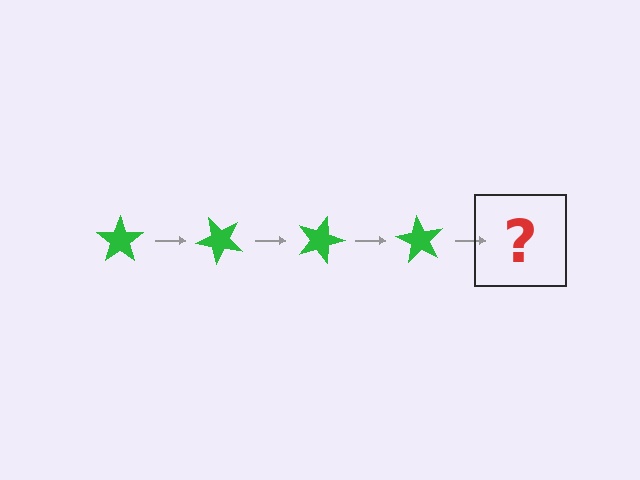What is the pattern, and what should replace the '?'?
The pattern is that the star rotates 45 degrees each step. The '?' should be a green star rotated 180 degrees.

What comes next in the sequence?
The next element should be a green star rotated 180 degrees.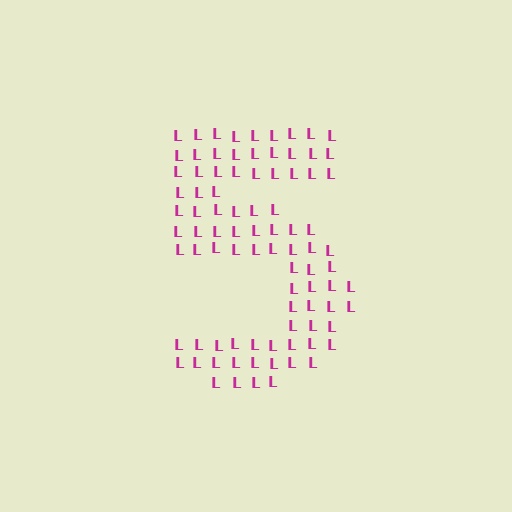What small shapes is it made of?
It is made of small letter L's.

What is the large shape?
The large shape is the digit 5.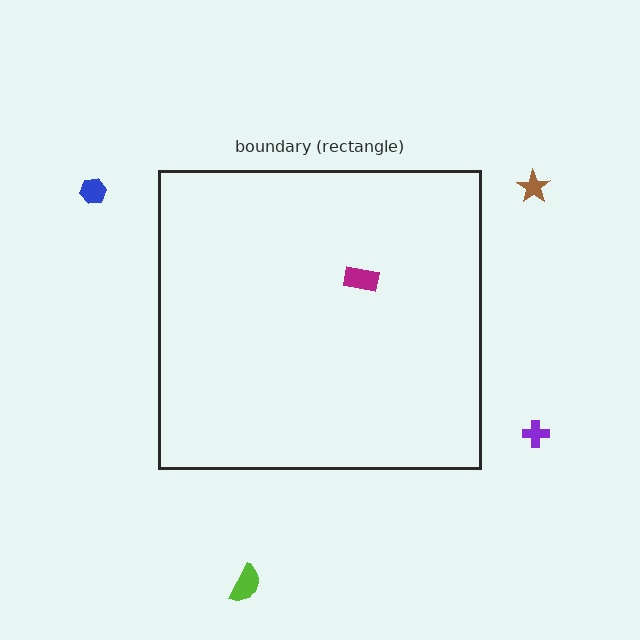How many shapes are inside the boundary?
1 inside, 4 outside.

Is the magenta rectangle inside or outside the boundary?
Inside.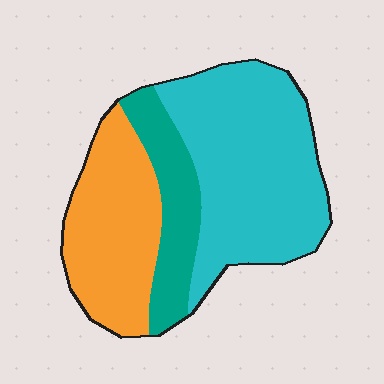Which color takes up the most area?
Cyan, at roughly 50%.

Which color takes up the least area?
Teal, at roughly 20%.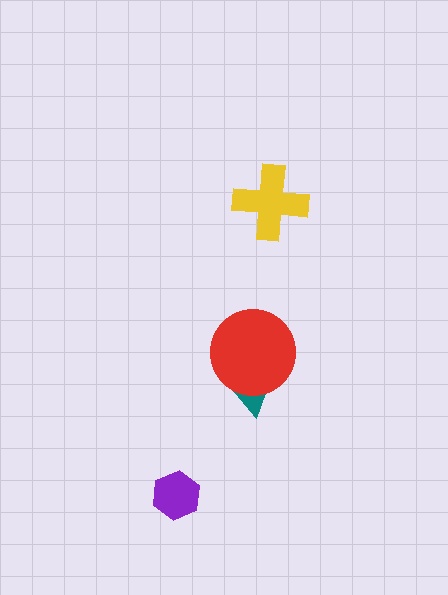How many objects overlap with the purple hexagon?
0 objects overlap with the purple hexagon.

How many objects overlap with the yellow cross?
0 objects overlap with the yellow cross.